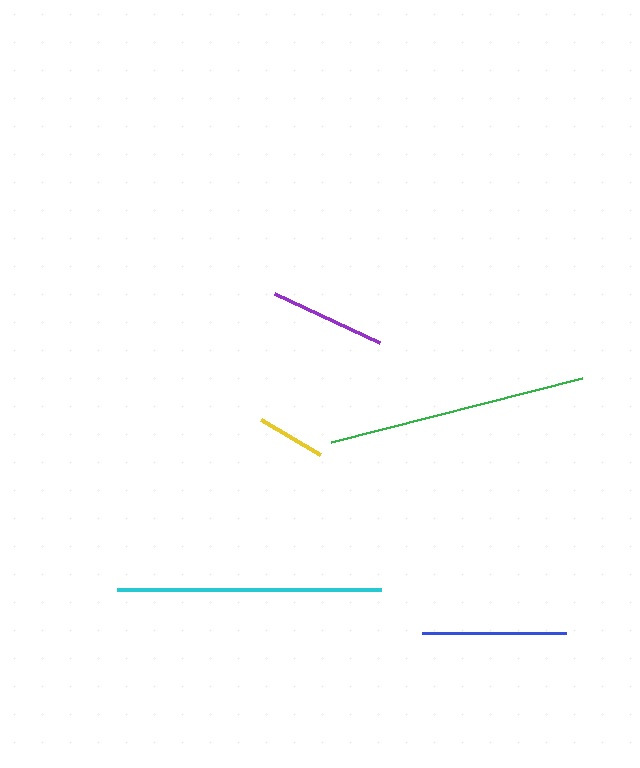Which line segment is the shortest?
The yellow line is the shortest at approximately 69 pixels.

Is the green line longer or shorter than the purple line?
The green line is longer than the purple line.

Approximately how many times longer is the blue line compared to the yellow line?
The blue line is approximately 2.1 times the length of the yellow line.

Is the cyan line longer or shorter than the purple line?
The cyan line is longer than the purple line.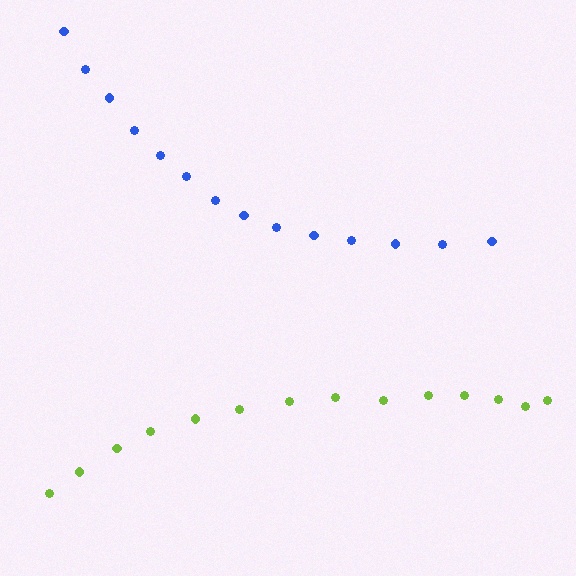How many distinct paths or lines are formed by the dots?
There are 2 distinct paths.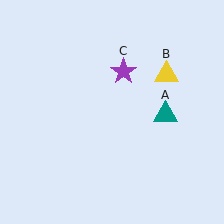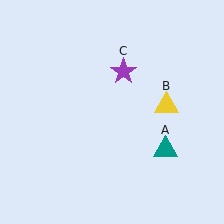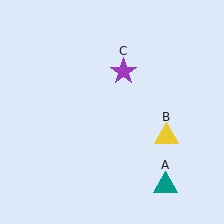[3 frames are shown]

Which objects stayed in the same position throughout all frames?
Purple star (object C) remained stationary.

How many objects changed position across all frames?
2 objects changed position: teal triangle (object A), yellow triangle (object B).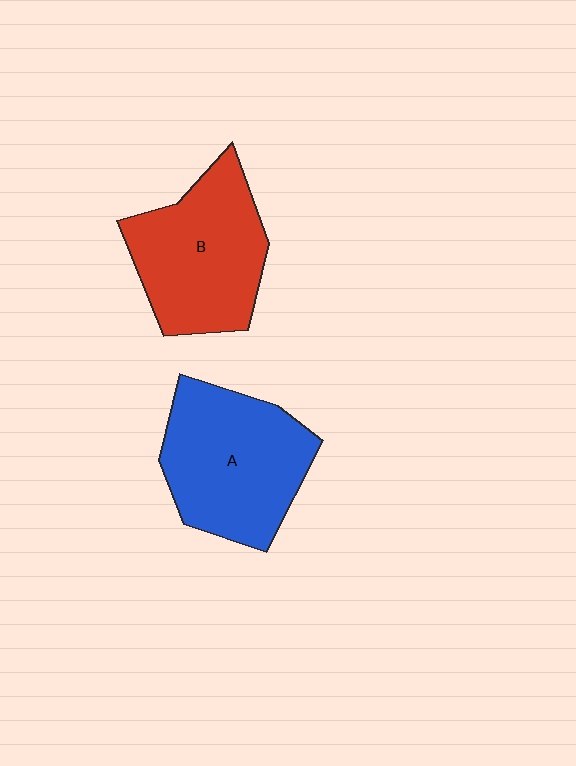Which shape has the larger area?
Shape A (blue).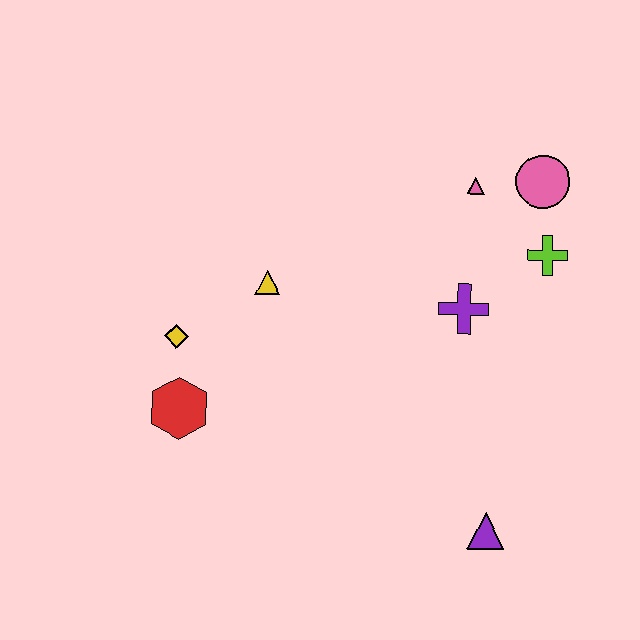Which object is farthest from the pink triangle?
The red hexagon is farthest from the pink triangle.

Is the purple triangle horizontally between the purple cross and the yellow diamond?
No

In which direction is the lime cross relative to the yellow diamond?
The lime cross is to the right of the yellow diamond.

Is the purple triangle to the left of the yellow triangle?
No